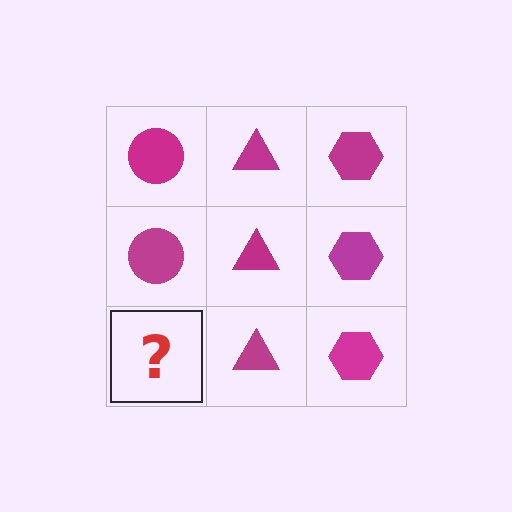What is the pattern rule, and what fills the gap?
The rule is that each column has a consistent shape. The gap should be filled with a magenta circle.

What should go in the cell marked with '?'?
The missing cell should contain a magenta circle.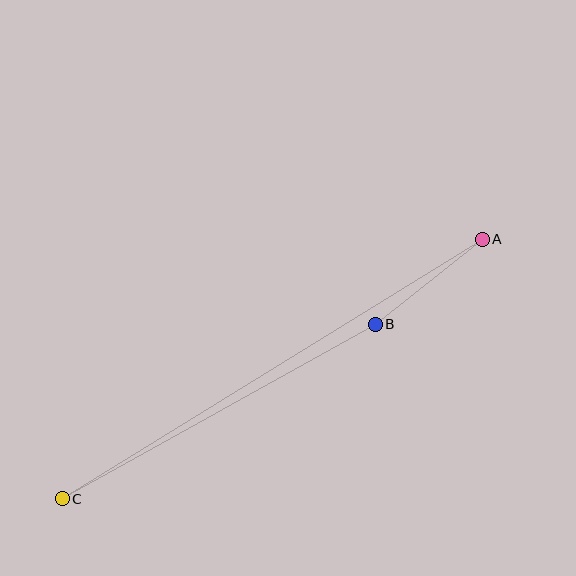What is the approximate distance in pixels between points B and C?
The distance between B and C is approximately 358 pixels.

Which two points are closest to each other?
Points A and B are closest to each other.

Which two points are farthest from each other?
Points A and C are farthest from each other.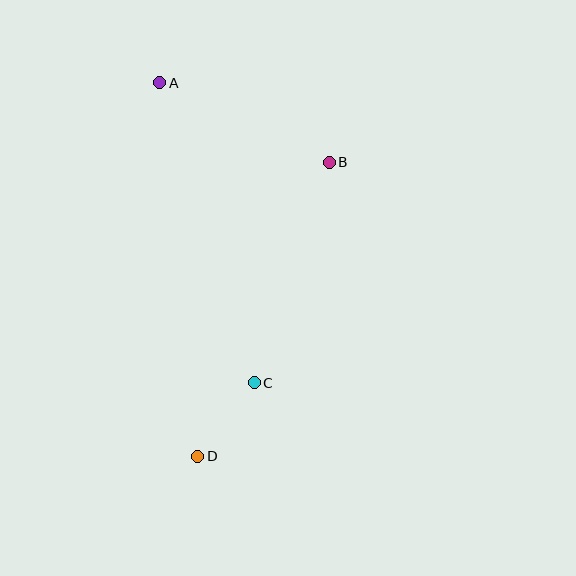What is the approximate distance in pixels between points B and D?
The distance between B and D is approximately 322 pixels.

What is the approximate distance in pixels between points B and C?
The distance between B and C is approximately 233 pixels.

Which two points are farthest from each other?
Points A and D are farthest from each other.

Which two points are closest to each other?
Points C and D are closest to each other.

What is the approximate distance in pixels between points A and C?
The distance between A and C is approximately 315 pixels.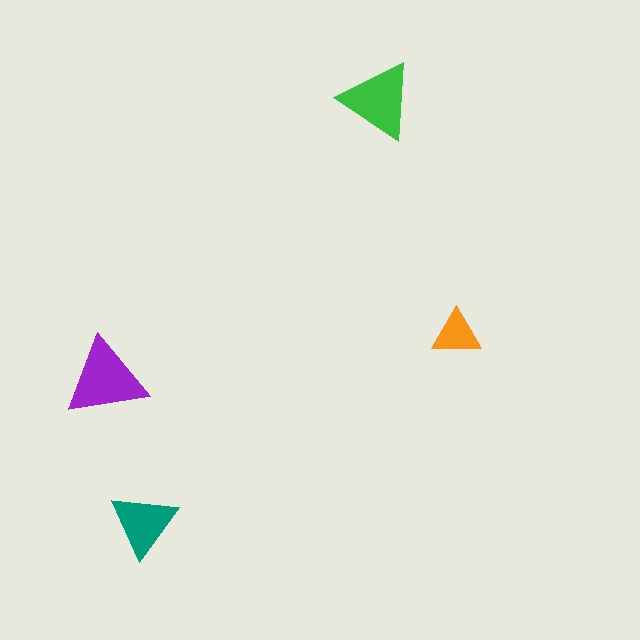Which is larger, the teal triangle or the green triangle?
The green one.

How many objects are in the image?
There are 4 objects in the image.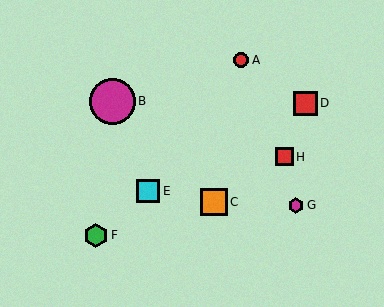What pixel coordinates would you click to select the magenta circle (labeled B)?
Click at (113, 101) to select the magenta circle B.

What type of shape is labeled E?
Shape E is a cyan square.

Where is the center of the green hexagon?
The center of the green hexagon is at (96, 235).